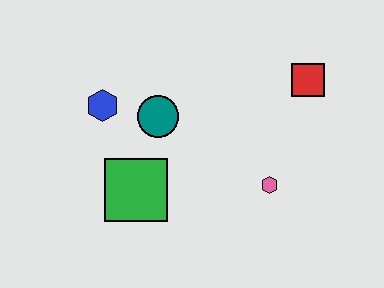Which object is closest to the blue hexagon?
The teal circle is closest to the blue hexagon.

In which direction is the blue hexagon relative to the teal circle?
The blue hexagon is to the left of the teal circle.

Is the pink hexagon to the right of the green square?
Yes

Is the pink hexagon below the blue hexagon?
Yes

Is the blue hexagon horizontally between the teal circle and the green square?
No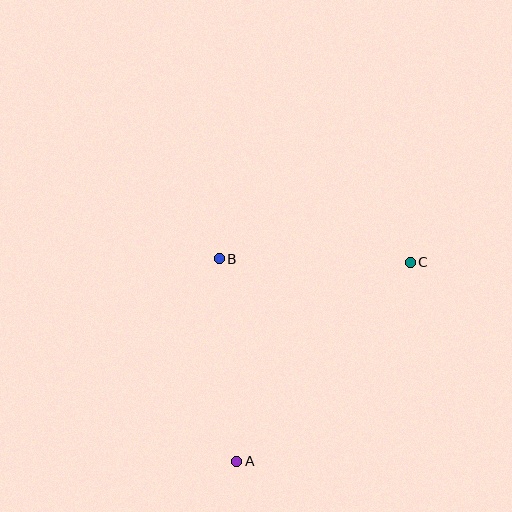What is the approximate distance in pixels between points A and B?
The distance between A and B is approximately 204 pixels.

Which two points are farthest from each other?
Points A and C are farthest from each other.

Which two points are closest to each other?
Points B and C are closest to each other.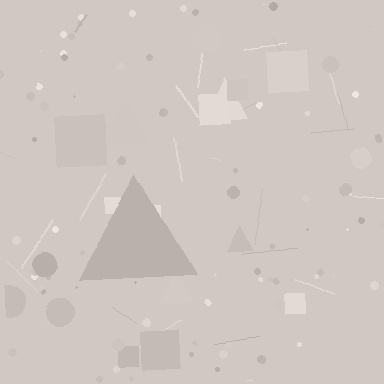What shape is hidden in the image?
A triangle is hidden in the image.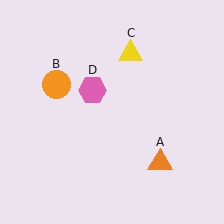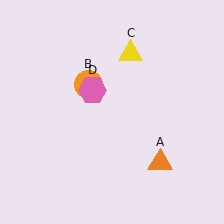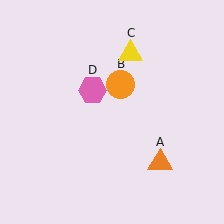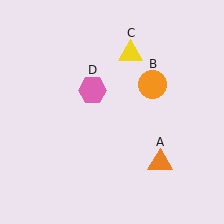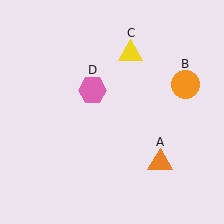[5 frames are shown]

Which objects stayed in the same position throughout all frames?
Orange triangle (object A) and yellow triangle (object C) and pink hexagon (object D) remained stationary.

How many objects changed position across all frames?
1 object changed position: orange circle (object B).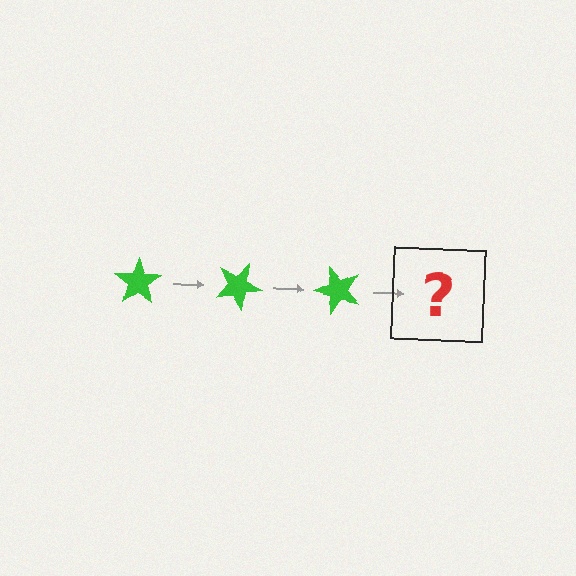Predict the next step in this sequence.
The next step is a green star rotated 75 degrees.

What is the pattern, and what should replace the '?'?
The pattern is that the star rotates 25 degrees each step. The '?' should be a green star rotated 75 degrees.